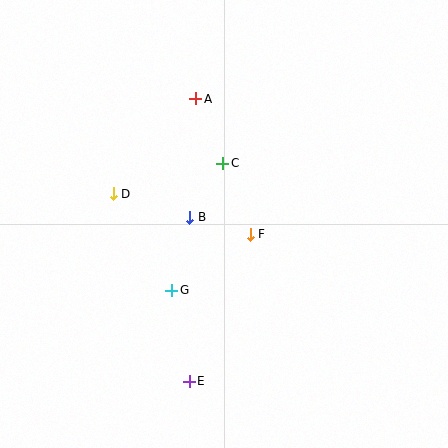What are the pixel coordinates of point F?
Point F is at (250, 234).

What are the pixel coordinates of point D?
Point D is at (113, 194).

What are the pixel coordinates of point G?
Point G is at (172, 290).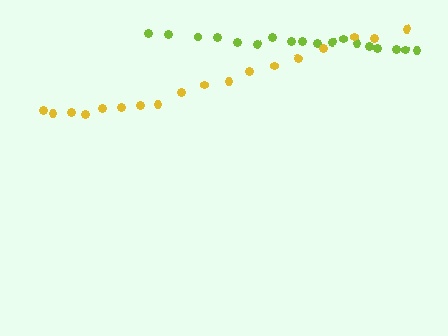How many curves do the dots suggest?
There are 2 distinct paths.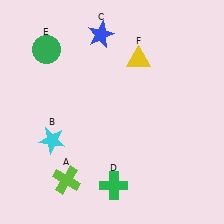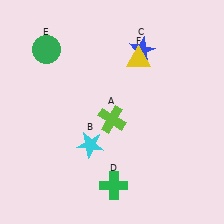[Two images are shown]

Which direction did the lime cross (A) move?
The lime cross (A) moved up.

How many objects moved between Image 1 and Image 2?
3 objects moved between the two images.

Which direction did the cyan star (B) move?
The cyan star (B) moved right.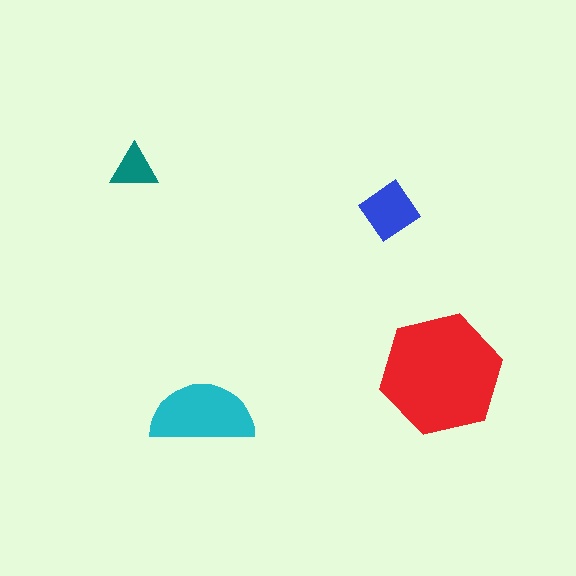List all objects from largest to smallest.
The red hexagon, the cyan semicircle, the blue diamond, the teal triangle.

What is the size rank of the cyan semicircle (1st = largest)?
2nd.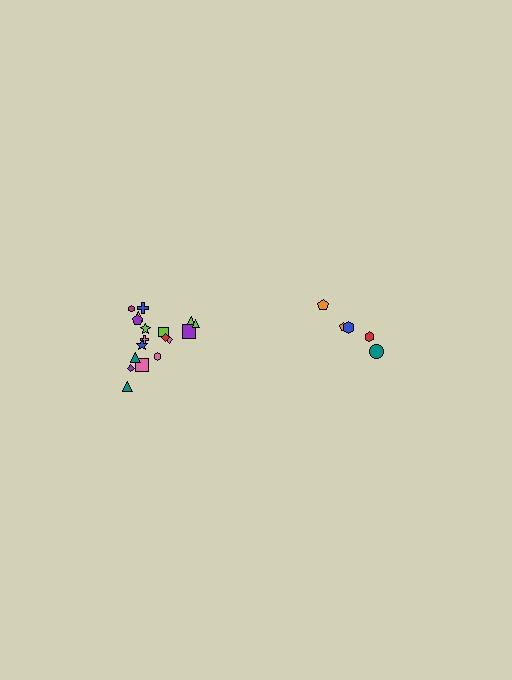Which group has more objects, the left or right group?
The left group.